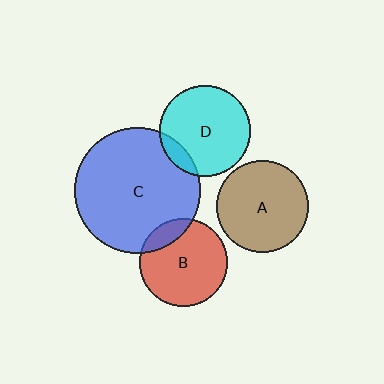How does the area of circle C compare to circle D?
Approximately 1.9 times.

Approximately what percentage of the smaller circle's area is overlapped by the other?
Approximately 15%.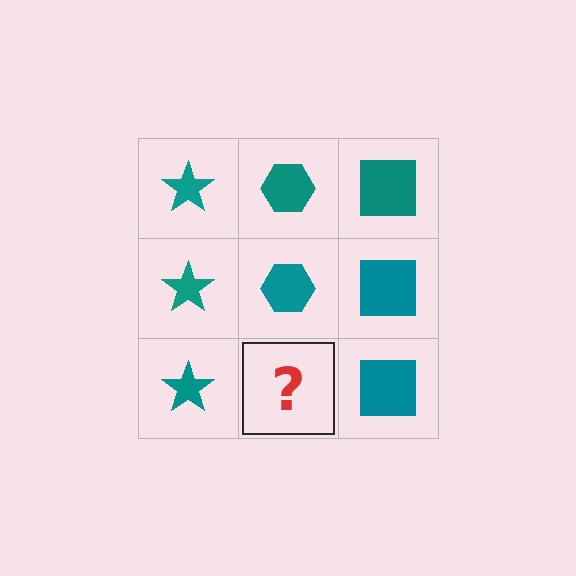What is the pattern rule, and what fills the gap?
The rule is that each column has a consistent shape. The gap should be filled with a teal hexagon.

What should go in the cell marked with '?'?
The missing cell should contain a teal hexagon.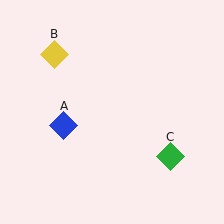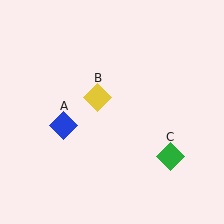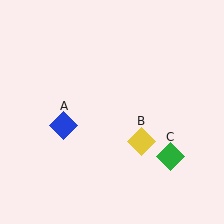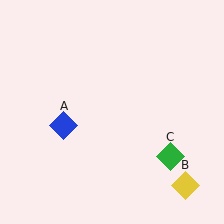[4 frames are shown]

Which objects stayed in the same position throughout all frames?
Blue diamond (object A) and green diamond (object C) remained stationary.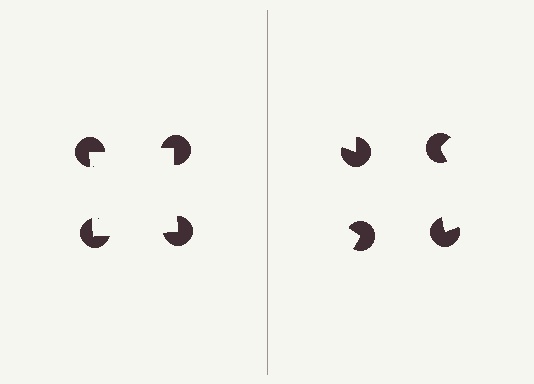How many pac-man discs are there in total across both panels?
8 — 4 on each side.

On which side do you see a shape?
An illusory square appears on the left side. On the right side the wedge cuts are rotated, so no coherent shape forms.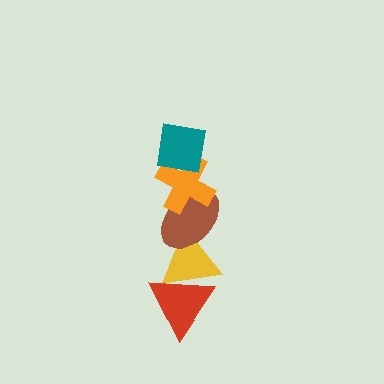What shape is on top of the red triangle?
The yellow triangle is on top of the red triangle.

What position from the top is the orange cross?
The orange cross is 2nd from the top.